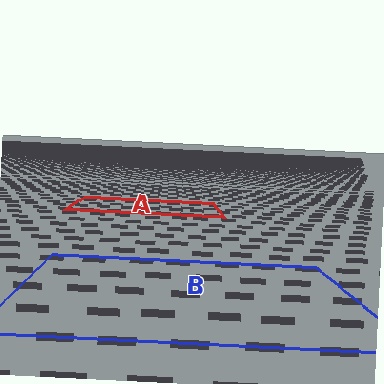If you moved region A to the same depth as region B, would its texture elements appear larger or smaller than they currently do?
They would appear larger. At a closer depth, the same texture elements are projected at a bigger on-screen size.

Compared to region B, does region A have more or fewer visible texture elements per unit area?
Region A has more texture elements per unit area — they are packed more densely because it is farther away.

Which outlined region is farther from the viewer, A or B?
Region A is farther from the viewer — the texture elements inside it appear smaller and more densely packed.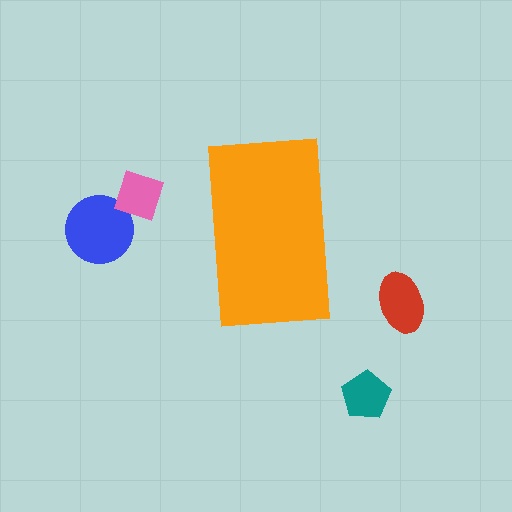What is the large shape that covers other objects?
An orange rectangle.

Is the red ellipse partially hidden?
No, the red ellipse is fully visible.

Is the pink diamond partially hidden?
No, the pink diamond is fully visible.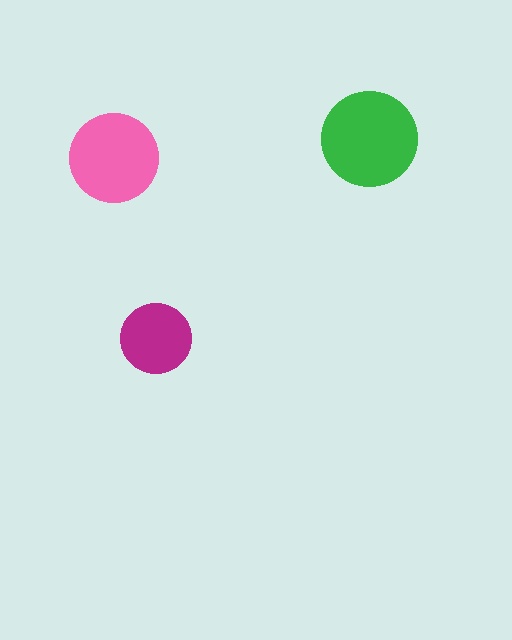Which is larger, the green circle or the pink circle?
The green one.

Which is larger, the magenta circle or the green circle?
The green one.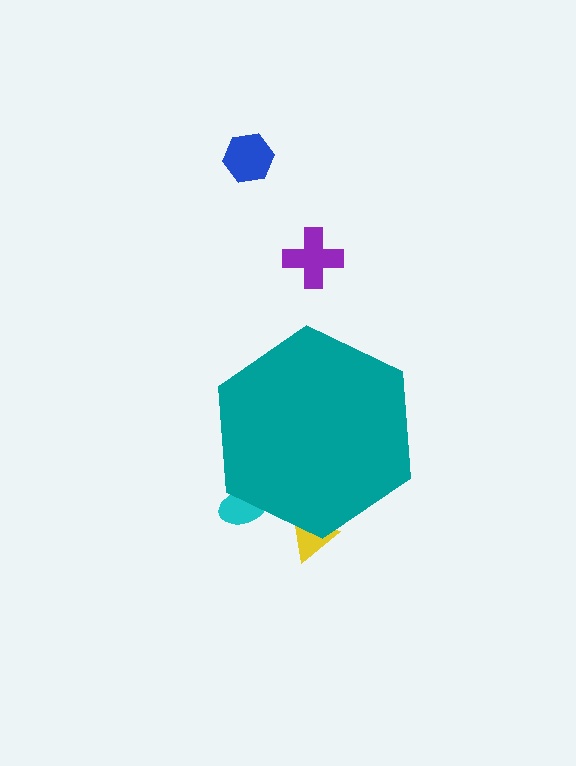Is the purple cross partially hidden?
No, the purple cross is fully visible.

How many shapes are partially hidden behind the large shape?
2 shapes are partially hidden.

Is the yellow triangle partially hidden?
Yes, the yellow triangle is partially hidden behind the teal hexagon.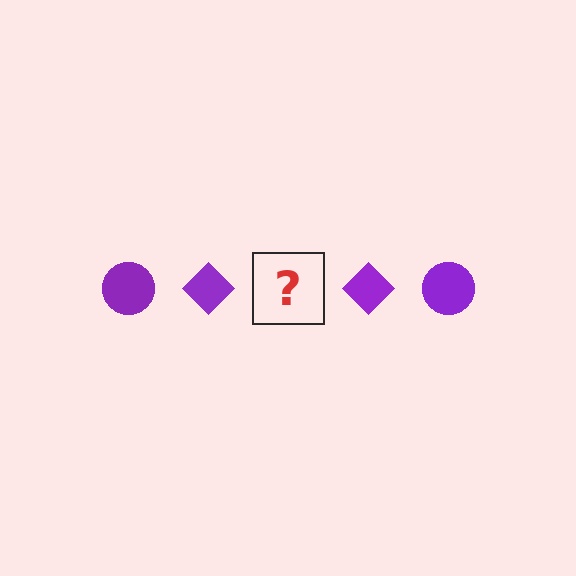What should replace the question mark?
The question mark should be replaced with a purple circle.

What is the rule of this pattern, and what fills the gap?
The rule is that the pattern cycles through circle, diamond shapes in purple. The gap should be filled with a purple circle.